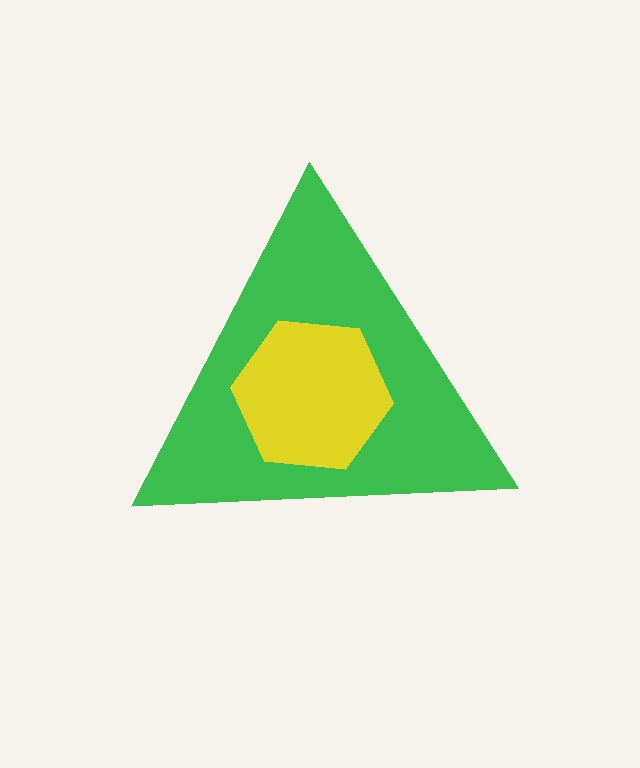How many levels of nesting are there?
2.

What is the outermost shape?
The green triangle.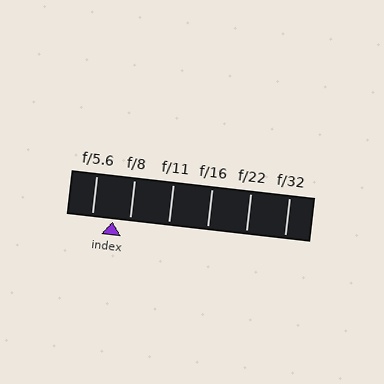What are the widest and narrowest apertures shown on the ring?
The widest aperture shown is f/5.6 and the narrowest is f/32.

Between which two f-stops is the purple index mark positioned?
The index mark is between f/5.6 and f/8.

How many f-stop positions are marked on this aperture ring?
There are 6 f-stop positions marked.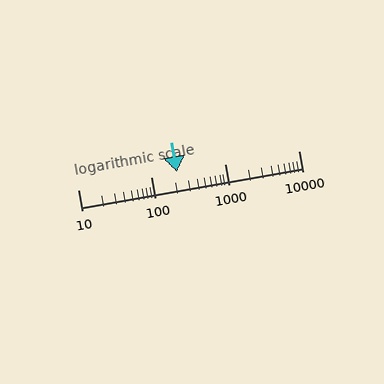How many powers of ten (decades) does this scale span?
The scale spans 3 decades, from 10 to 10000.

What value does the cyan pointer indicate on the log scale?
The pointer indicates approximately 220.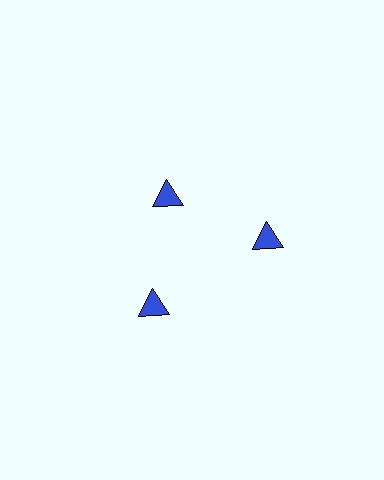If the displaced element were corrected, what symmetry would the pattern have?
It would have 3-fold rotational symmetry — the pattern would map onto itself every 120 degrees.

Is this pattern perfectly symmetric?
No. The 3 blue triangles are arranged in a ring, but one element near the 11 o'clock position is pulled inward toward the center, breaking the 3-fold rotational symmetry.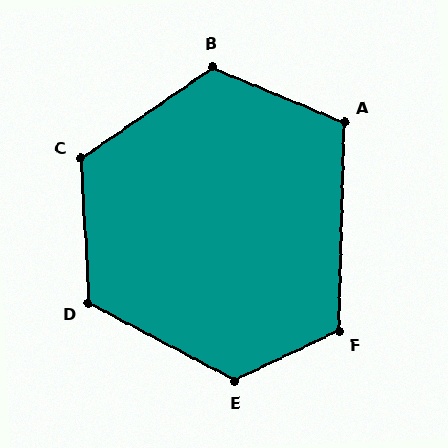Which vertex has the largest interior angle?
E, at approximately 127 degrees.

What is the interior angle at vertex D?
Approximately 121 degrees (obtuse).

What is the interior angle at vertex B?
Approximately 122 degrees (obtuse).